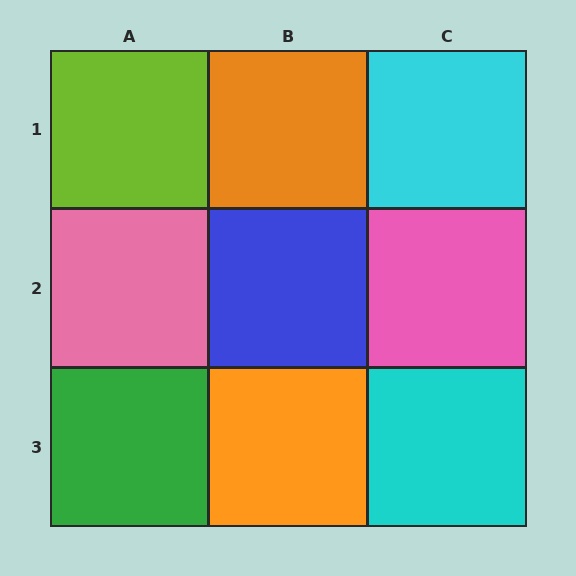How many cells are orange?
2 cells are orange.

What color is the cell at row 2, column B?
Blue.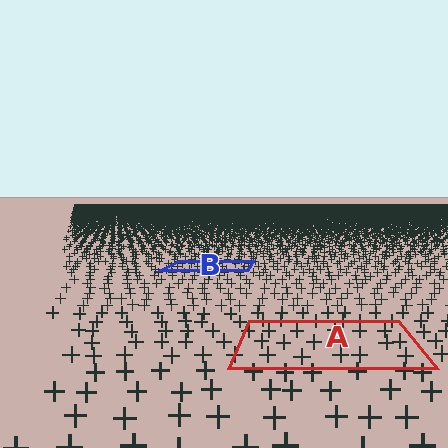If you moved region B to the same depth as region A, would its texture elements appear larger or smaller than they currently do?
They would appear larger. At a closer depth, the same texture elements are projected at a bigger on-screen size.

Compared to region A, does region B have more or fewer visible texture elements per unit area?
Region B has more texture elements per unit area — they are packed more densely because it is farther away.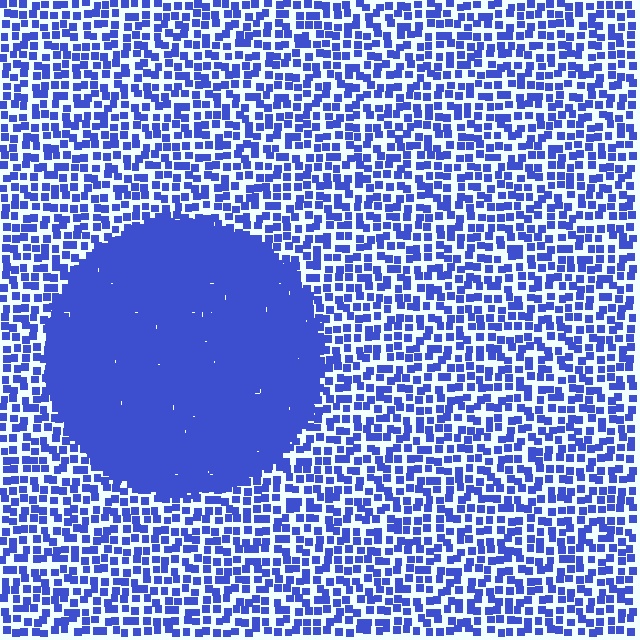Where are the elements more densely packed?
The elements are more densely packed inside the circle boundary.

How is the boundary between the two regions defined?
The boundary is defined by a change in element density (approximately 3.0x ratio). All elements are the same color, size, and shape.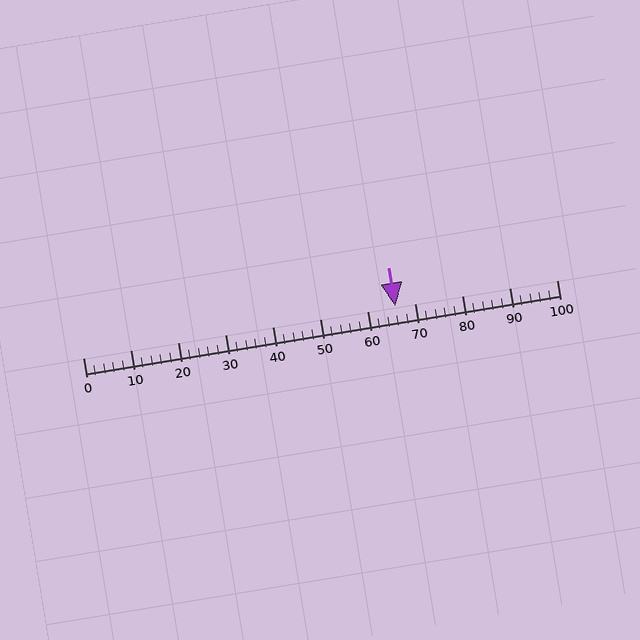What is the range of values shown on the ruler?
The ruler shows values from 0 to 100.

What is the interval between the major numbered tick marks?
The major tick marks are spaced 10 units apart.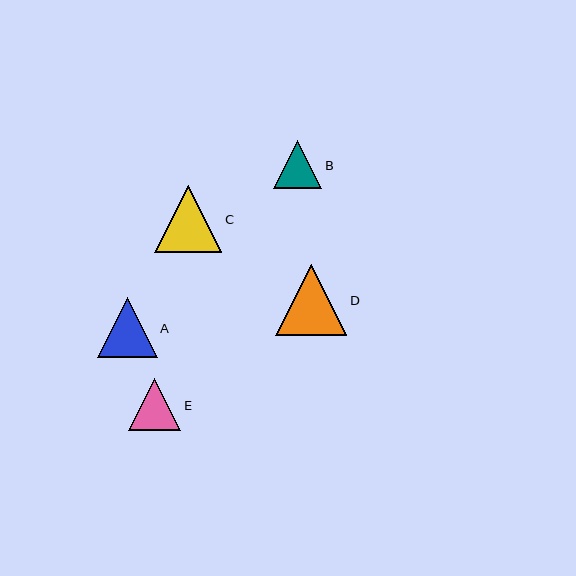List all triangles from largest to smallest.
From largest to smallest: D, C, A, E, B.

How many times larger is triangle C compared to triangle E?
Triangle C is approximately 1.3 times the size of triangle E.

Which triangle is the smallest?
Triangle B is the smallest with a size of approximately 48 pixels.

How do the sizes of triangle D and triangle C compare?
Triangle D and triangle C are approximately the same size.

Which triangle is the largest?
Triangle D is the largest with a size of approximately 71 pixels.